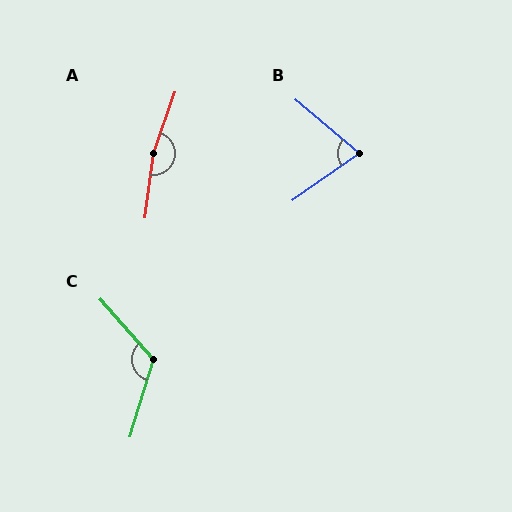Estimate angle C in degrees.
Approximately 121 degrees.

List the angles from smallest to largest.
B (75°), C (121°), A (168°).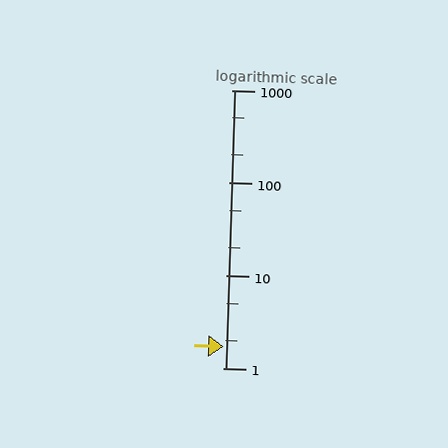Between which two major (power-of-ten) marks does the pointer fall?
The pointer is between 1 and 10.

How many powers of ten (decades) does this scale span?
The scale spans 3 decades, from 1 to 1000.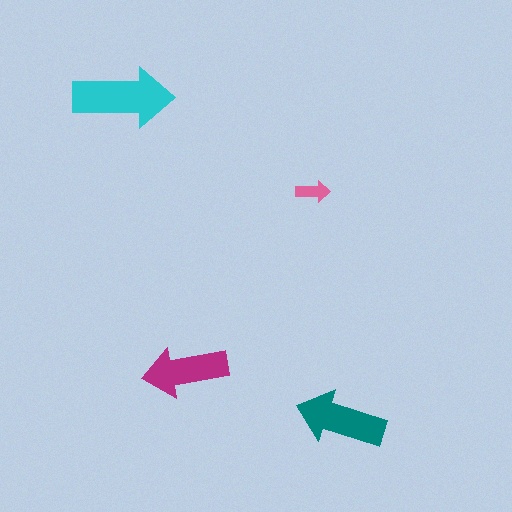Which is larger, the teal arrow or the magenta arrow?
The teal one.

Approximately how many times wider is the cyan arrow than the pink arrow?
About 3 times wider.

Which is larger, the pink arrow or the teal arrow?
The teal one.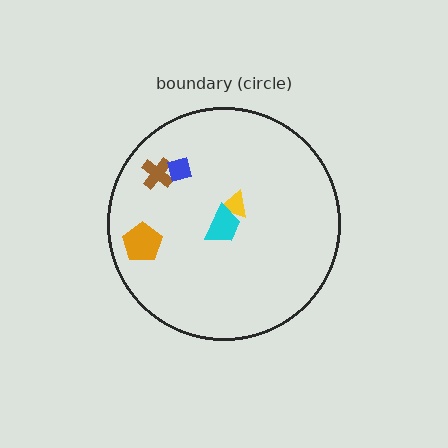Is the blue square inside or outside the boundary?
Inside.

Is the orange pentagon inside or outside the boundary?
Inside.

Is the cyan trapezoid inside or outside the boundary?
Inside.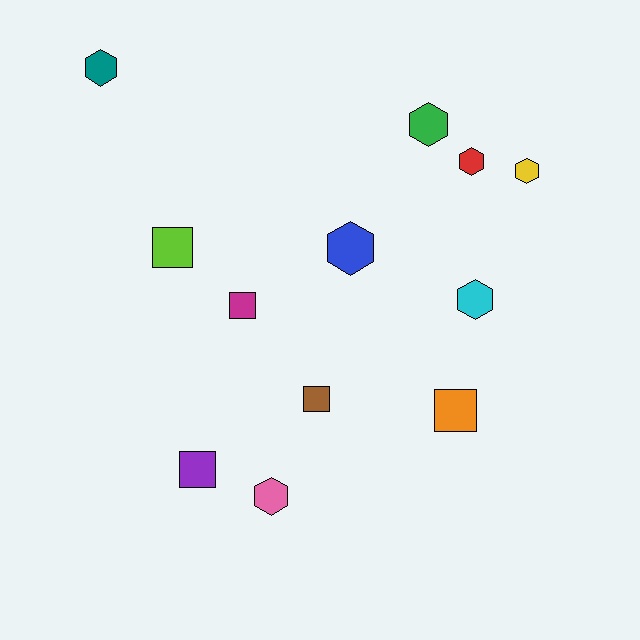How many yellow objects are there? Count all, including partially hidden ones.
There is 1 yellow object.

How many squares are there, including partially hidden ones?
There are 5 squares.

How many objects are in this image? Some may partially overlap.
There are 12 objects.